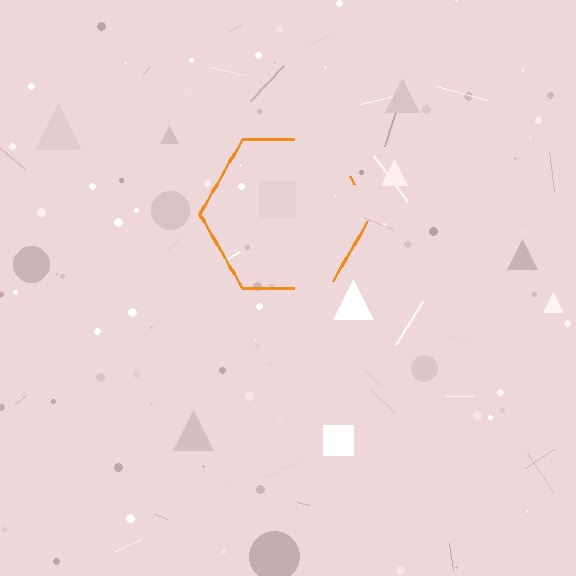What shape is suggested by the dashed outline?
The dashed outline suggests a hexagon.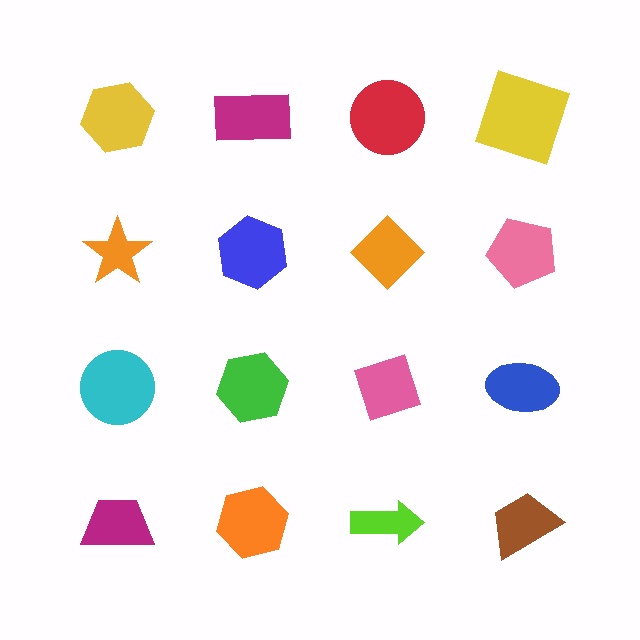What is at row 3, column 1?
A cyan circle.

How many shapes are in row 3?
4 shapes.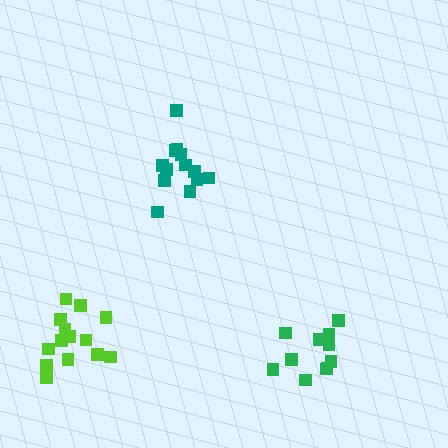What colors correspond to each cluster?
The clusters are colored: teal, green, lime.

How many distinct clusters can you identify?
There are 3 distinct clusters.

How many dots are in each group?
Group 1: 13 dots, Group 2: 11 dots, Group 3: 14 dots (38 total).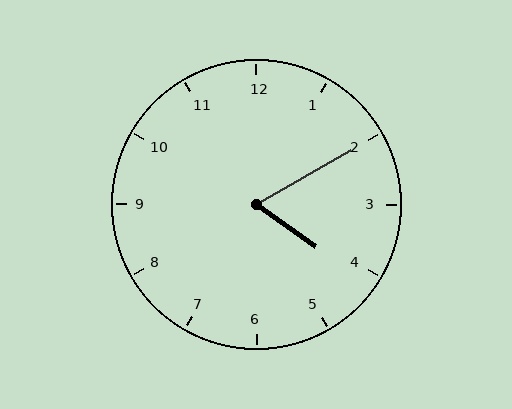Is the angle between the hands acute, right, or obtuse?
It is acute.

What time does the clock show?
4:10.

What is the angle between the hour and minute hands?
Approximately 65 degrees.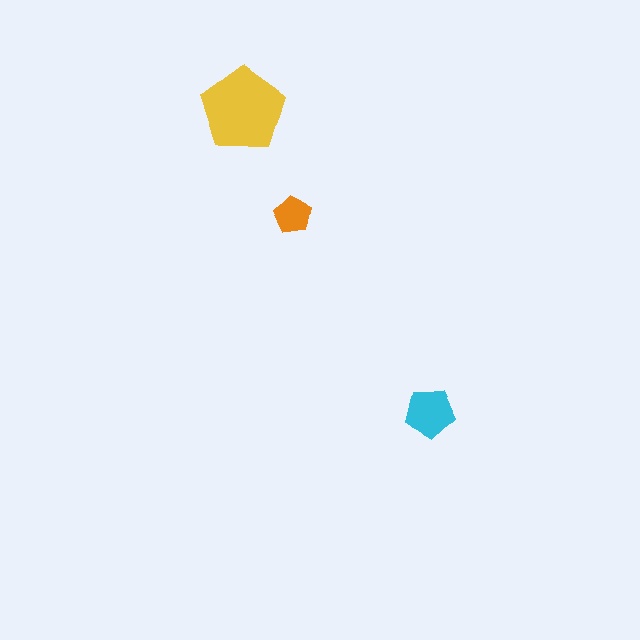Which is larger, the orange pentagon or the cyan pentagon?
The cyan one.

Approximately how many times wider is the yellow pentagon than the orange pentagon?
About 2.5 times wider.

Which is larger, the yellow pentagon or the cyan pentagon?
The yellow one.